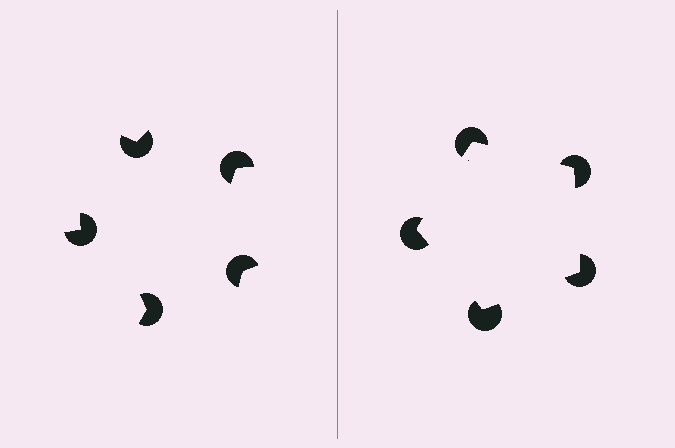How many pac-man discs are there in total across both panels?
10 — 5 on each side.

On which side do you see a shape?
An illusory pentagon appears on the right side. On the left side the wedge cuts are rotated, so no coherent shape forms.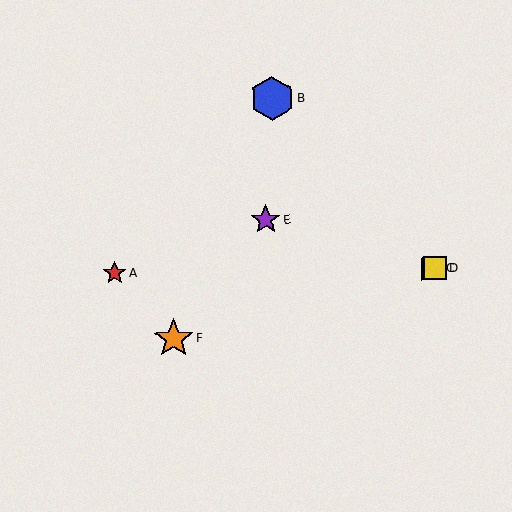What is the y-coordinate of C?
Object C is at y≈269.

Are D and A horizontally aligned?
Yes, both are at y≈268.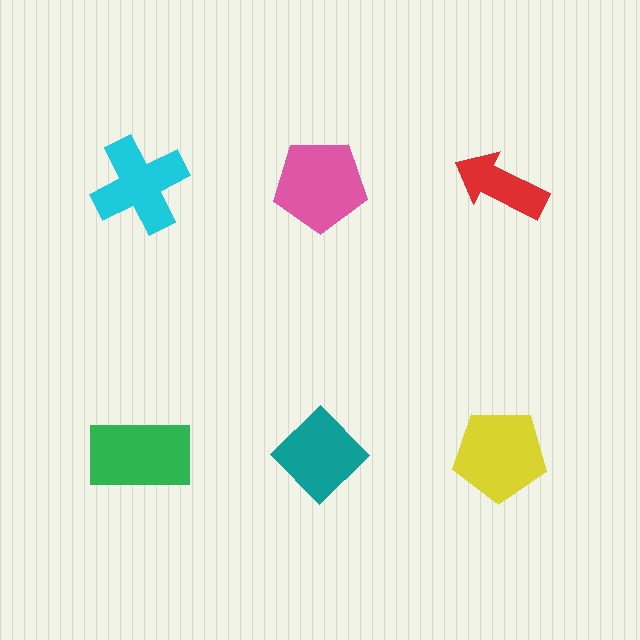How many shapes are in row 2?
3 shapes.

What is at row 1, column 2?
A pink pentagon.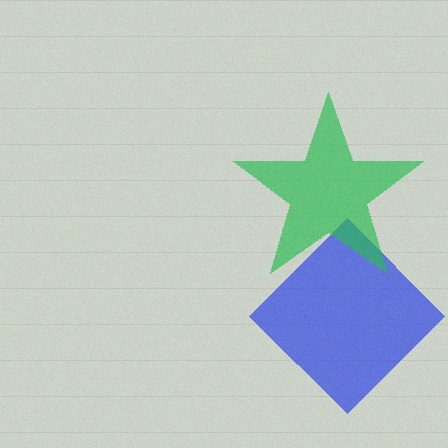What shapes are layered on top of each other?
The layered shapes are: a blue diamond, a green star.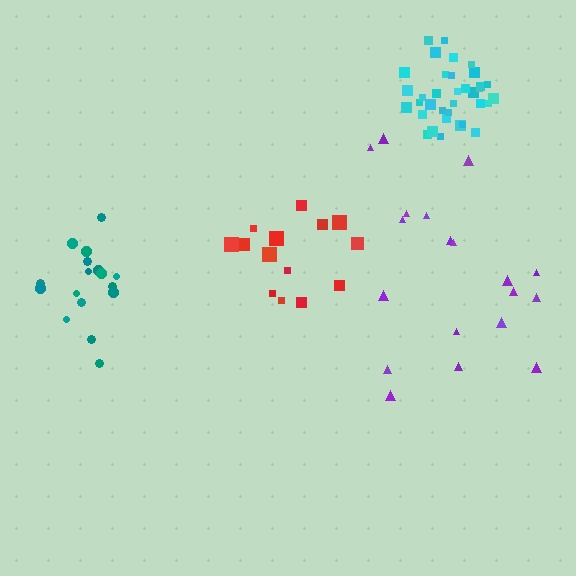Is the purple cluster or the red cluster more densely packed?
Red.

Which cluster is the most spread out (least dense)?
Purple.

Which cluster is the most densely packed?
Cyan.